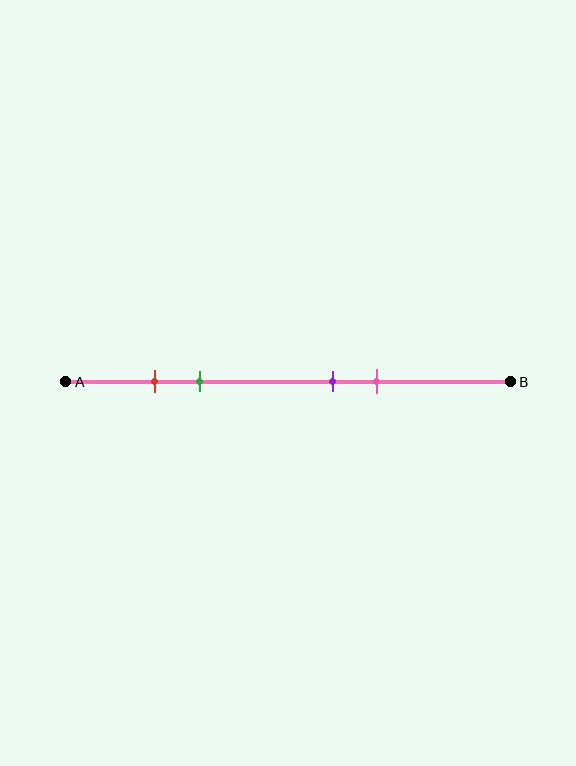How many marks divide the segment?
There are 4 marks dividing the segment.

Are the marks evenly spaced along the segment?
No, the marks are not evenly spaced.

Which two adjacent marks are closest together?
The red and green marks are the closest adjacent pair.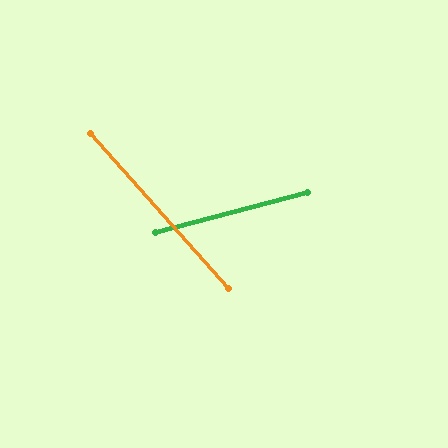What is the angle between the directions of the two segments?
Approximately 63 degrees.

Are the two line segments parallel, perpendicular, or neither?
Neither parallel nor perpendicular — they differ by about 63°.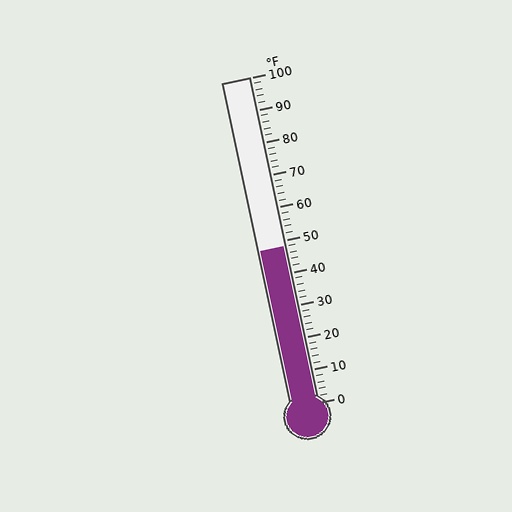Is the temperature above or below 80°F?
The temperature is below 80°F.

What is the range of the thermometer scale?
The thermometer scale ranges from 0°F to 100°F.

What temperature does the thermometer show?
The thermometer shows approximately 48°F.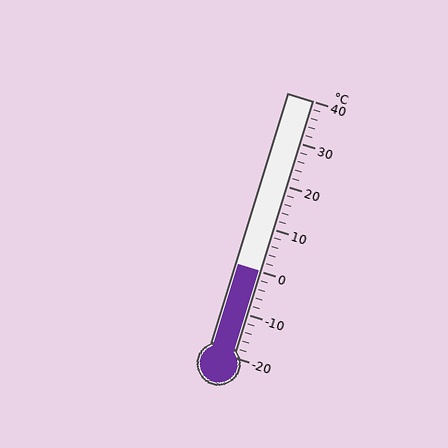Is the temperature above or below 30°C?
The temperature is below 30°C.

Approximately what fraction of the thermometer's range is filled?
The thermometer is filled to approximately 35% of its range.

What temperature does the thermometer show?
The thermometer shows approximately 0°C.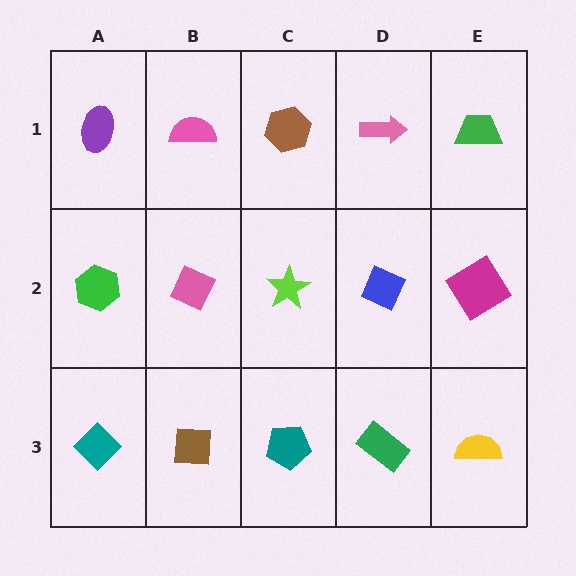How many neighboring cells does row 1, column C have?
3.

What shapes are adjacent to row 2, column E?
A green trapezoid (row 1, column E), a yellow semicircle (row 3, column E), a blue diamond (row 2, column D).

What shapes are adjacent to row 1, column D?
A blue diamond (row 2, column D), a brown hexagon (row 1, column C), a green trapezoid (row 1, column E).